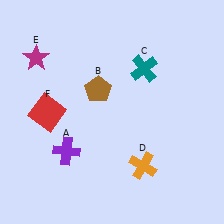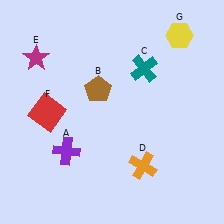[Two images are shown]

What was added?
A yellow hexagon (G) was added in Image 2.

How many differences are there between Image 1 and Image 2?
There is 1 difference between the two images.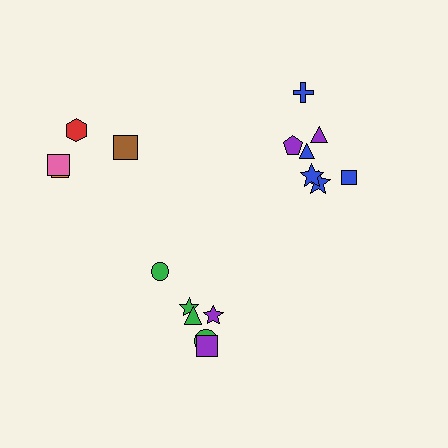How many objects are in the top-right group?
There are 7 objects.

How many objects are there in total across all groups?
There are 17 objects.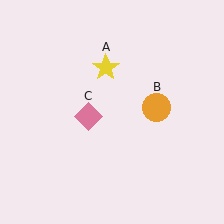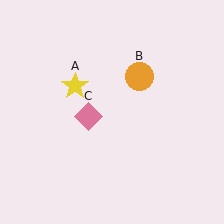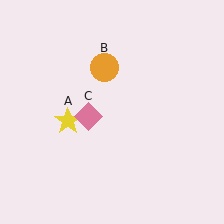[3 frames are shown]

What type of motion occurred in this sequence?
The yellow star (object A), orange circle (object B) rotated counterclockwise around the center of the scene.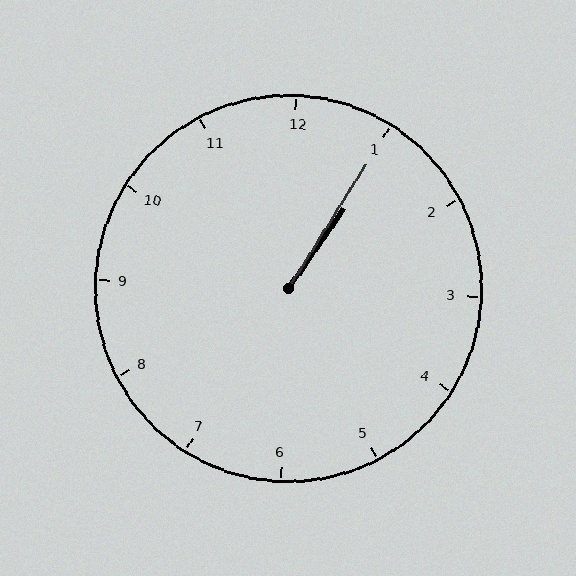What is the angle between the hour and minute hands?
Approximately 2 degrees.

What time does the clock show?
1:05.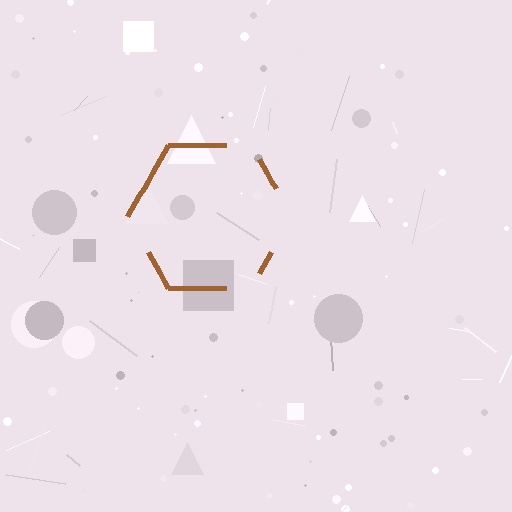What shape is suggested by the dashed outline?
The dashed outline suggests a hexagon.